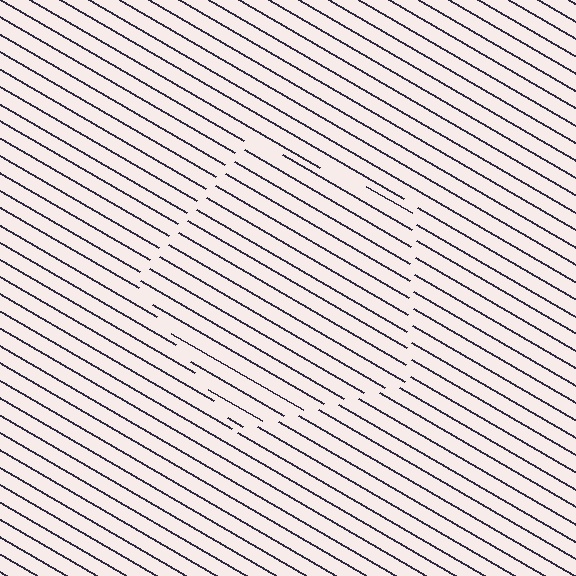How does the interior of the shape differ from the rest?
The interior of the shape contains the same grating, shifted by half a period — the contour is defined by the phase discontinuity where line-ends from the inner and outer gratings abut.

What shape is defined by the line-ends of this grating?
An illusory pentagon. The interior of the shape contains the same grating, shifted by half a period — the contour is defined by the phase discontinuity where line-ends from the inner and outer gratings abut.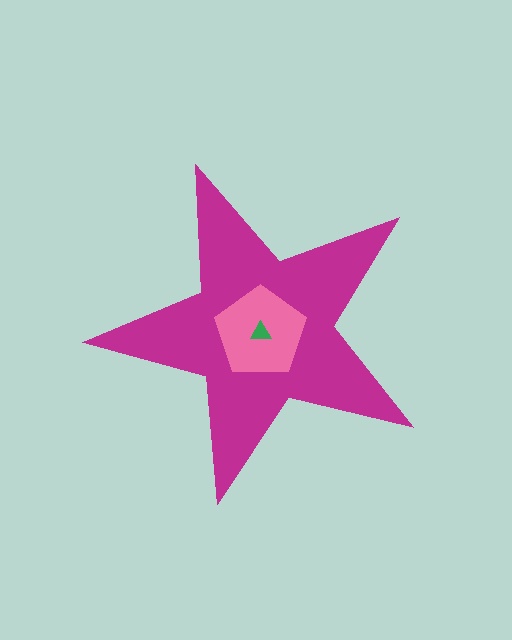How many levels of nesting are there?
3.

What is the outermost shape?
The magenta star.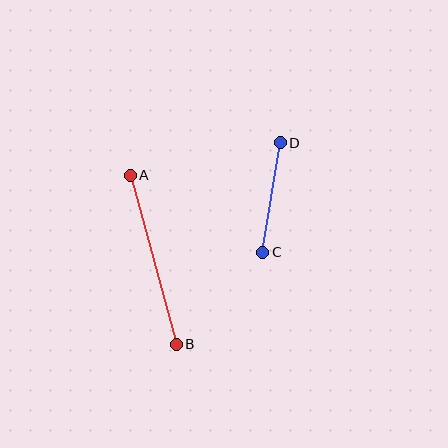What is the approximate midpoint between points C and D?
The midpoint is at approximately (272, 197) pixels.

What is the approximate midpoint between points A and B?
The midpoint is at approximately (153, 260) pixels.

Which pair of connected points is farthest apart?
Points A and B are farthest apart.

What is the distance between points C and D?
The distance is approximately 111 pixels.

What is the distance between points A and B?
The distance is approximately 175 pixels.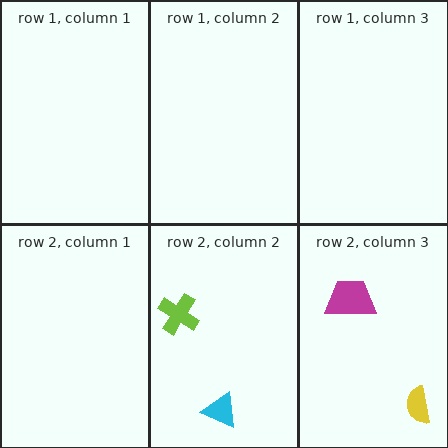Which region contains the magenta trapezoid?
The row 2, column 3 region.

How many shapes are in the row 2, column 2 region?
2.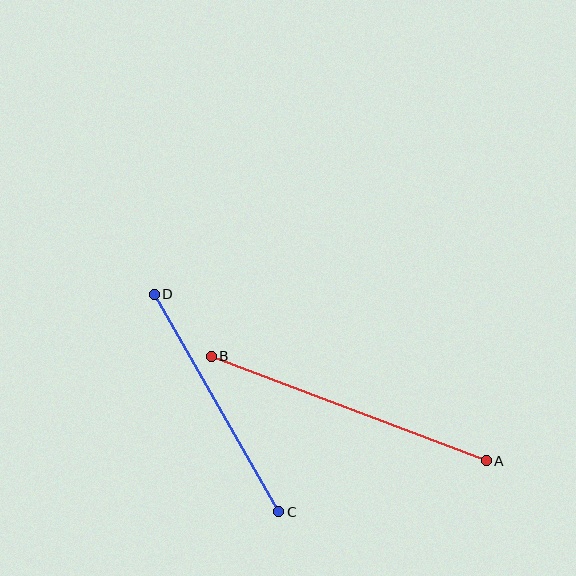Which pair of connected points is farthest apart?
Points A and B are farthest apart.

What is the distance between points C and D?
The distance is approximately 251 pixels.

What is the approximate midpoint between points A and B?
The midpoint is at approximately (349, 408) pixels.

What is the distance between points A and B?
The distance is approximately 294 pixels.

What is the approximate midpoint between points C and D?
The midpoint is at approximately (216, 403) pixels.